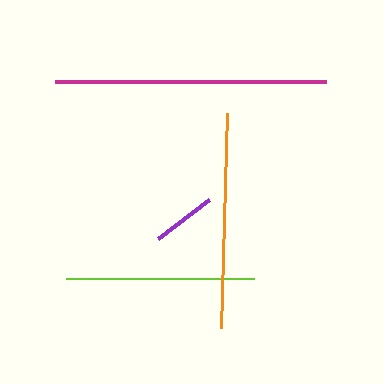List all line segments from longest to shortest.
From longest to shortest: magenta, orange, lime, purple.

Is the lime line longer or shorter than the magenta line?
The magenta line is longer than the lime line.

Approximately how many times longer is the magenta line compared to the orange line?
The magenta line is approximately 1.3 times the length of the orange line.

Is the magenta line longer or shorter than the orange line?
The magenta line is longer than the orange line.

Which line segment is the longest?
The magenta line is the longest at approximately 271 pixels.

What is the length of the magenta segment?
The magenta segment is approximately 271 pixels long.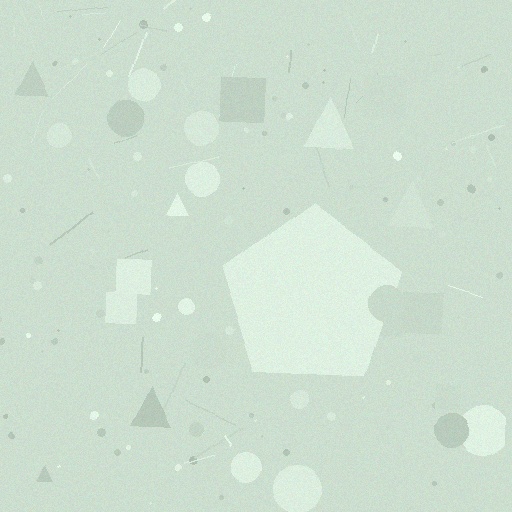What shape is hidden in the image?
A pentagon is hidden in the image.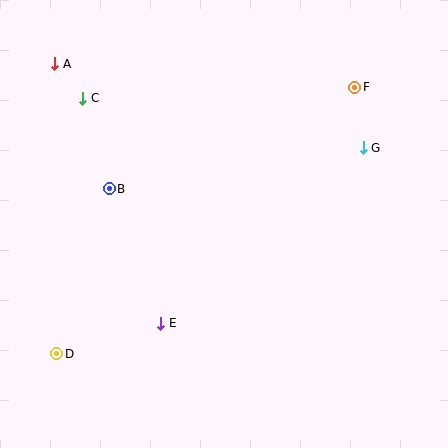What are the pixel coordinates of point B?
Point B is at (109, 189).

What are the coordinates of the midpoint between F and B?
The midpoint between F and B is at (232, 138).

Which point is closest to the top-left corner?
Point A is closest to the top-left corner.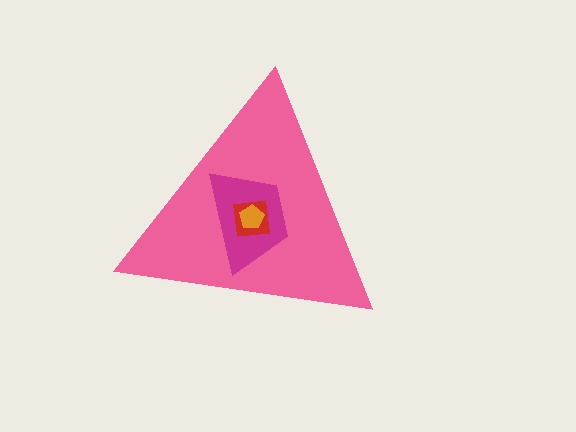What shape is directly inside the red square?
The orange pentagon.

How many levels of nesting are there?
4.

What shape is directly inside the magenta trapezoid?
The red square.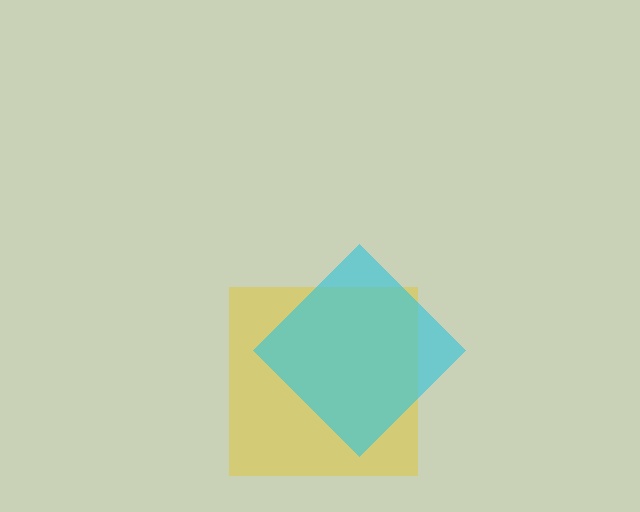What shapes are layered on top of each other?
The layered shapes are: a yellow square, a cyan diamond.